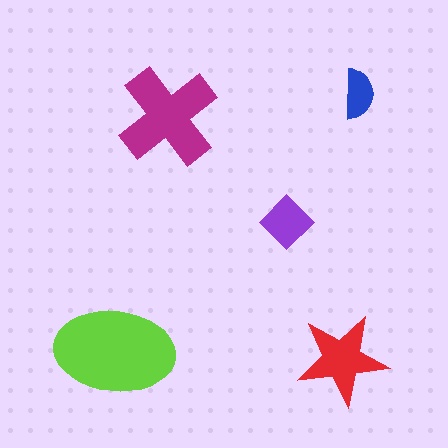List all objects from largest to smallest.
The lime ellipse, the magenta cross, the red star, the purple diamond, the blue semicircle.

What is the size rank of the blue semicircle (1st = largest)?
5th.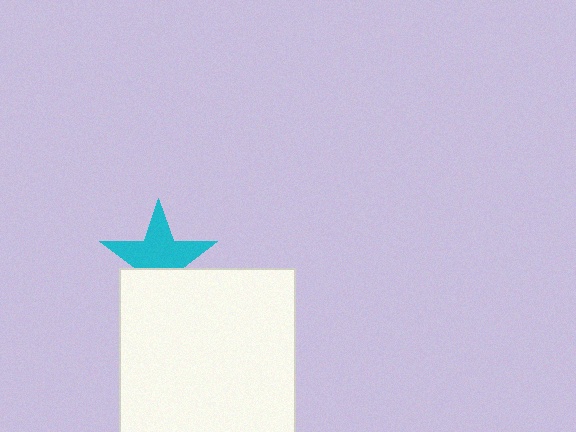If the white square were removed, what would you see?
You would see the complete cyan star.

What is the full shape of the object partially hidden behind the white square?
The partially hidden object is a cyan star.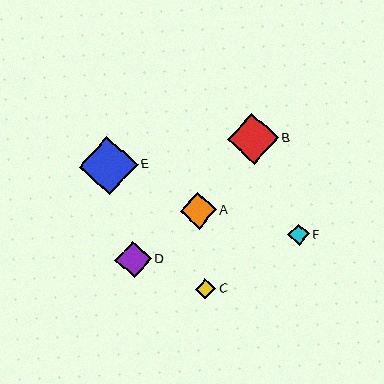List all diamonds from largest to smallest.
From largest to smallest: E, B, A, D, F, C.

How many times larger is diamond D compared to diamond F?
Diamond D is approximately 1.7 times the size of diamond F.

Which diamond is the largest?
Diamond E is the largest with a size of approximately 58 pixels.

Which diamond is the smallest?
Diamond C is the smallest with a size of approximately 21 pixels.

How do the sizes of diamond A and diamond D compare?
Diamond A and diamond D are approximately the same size.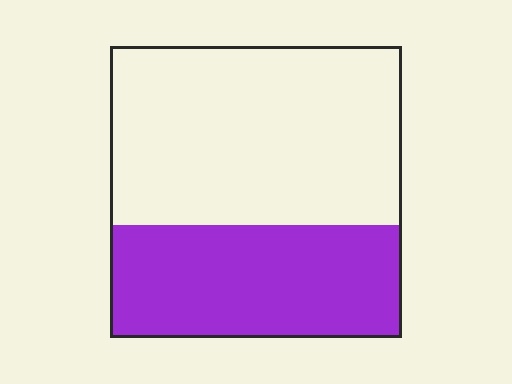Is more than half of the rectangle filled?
No.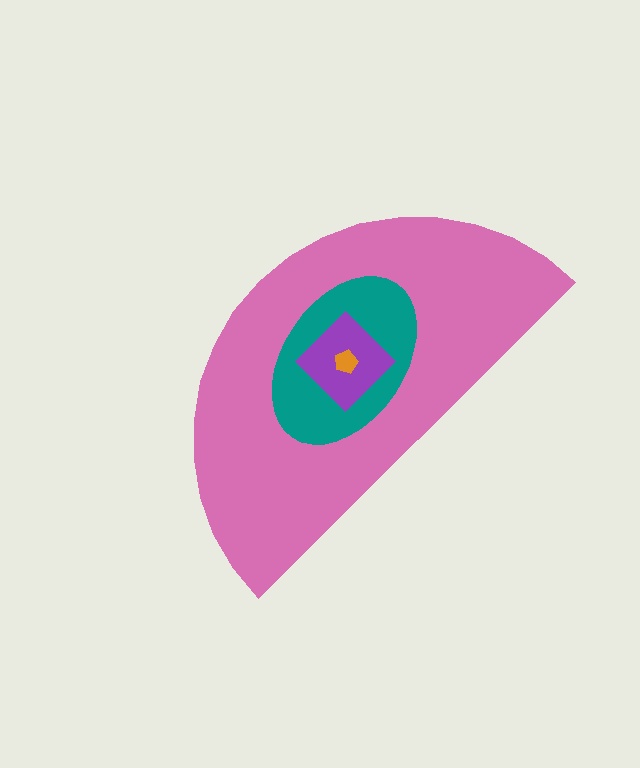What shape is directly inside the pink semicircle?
The teal ellipse.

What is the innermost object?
The orange pentagon.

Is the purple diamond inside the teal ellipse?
Yes.